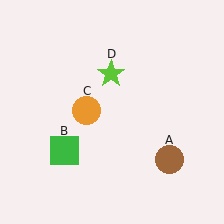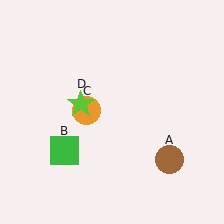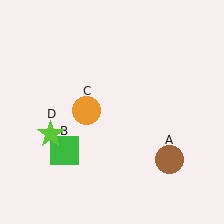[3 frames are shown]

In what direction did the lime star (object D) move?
The lime star (object D) moved down and to the left.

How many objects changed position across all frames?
1 object changed position: lime star (object D).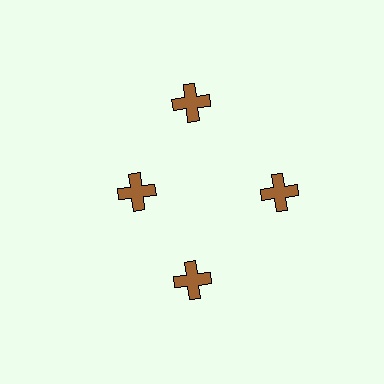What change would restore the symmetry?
The symmetry would be restored by moving it outward, back onto the ring so that all 4 crosses sit at equal angles and equal distance from the center.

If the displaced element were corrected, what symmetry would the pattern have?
It would have 4-fold rotational symmetry — the pattern would map onto itself every 90 degrees.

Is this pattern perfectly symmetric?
No. The 4 brown crosses are arranged in a ring, but one element near the 9 o'clock position is pulled inward toward the center, breaking the 4-fold rotational symmetry.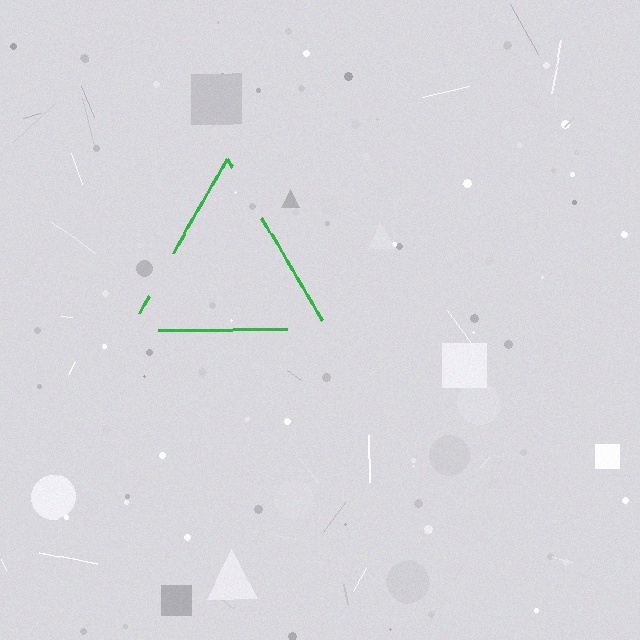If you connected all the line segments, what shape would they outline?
They would outline a triangle.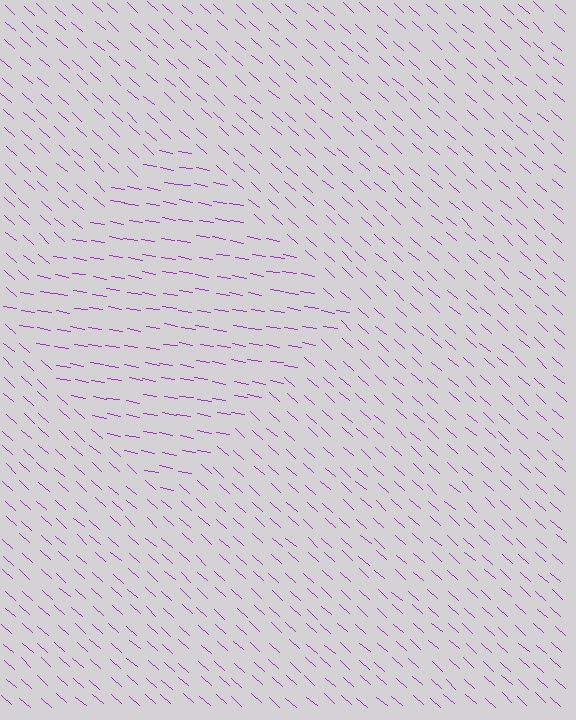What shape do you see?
I see a diamond.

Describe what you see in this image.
The image is filled with small purple line segments. A diamond region in the image has lines oriented differently from the surrounding lines, creating a visible texture boundary.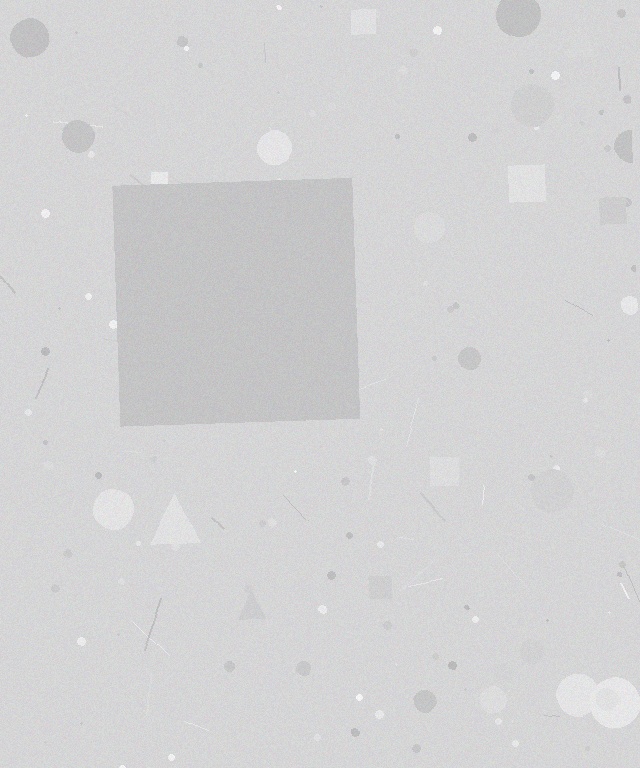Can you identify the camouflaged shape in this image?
The camouflaged shape is a square.